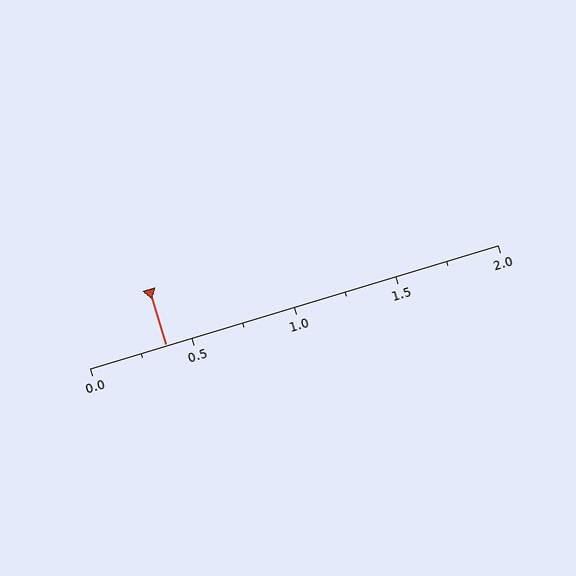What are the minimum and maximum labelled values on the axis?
The axis runs from 0.0 to 2.0.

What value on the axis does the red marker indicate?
The marker indicates approximately 0.38.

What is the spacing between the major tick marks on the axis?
The major ticks are spaced 0.5 apart.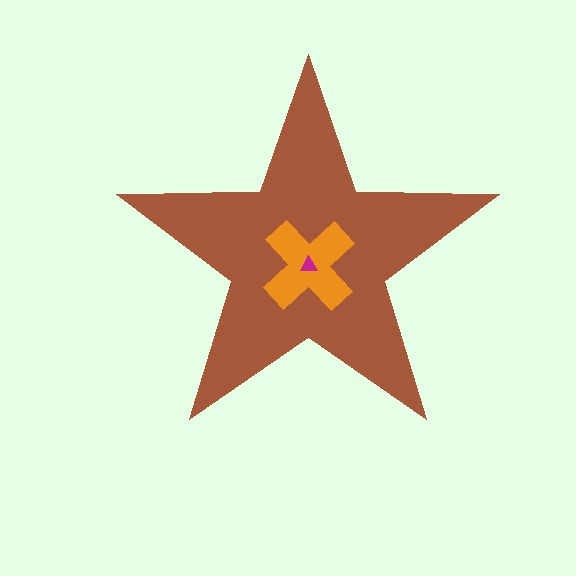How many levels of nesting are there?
3.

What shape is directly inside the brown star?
The orange cross.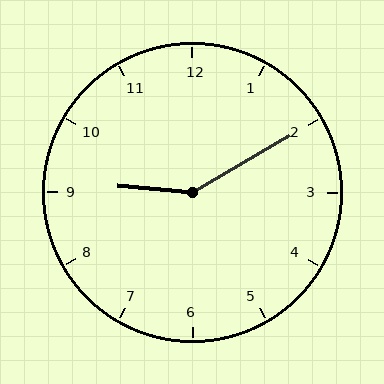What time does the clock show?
9:10.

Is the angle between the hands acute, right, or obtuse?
It is obtuse.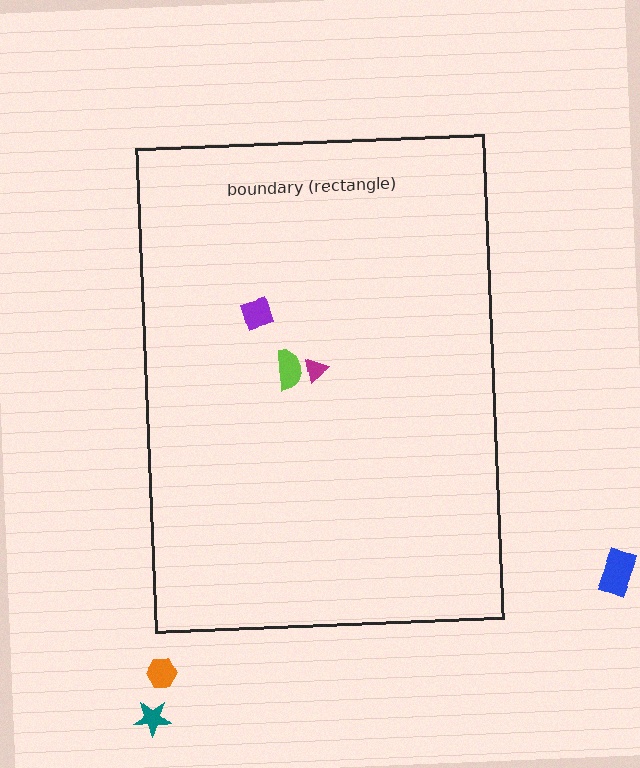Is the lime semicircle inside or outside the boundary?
Inside.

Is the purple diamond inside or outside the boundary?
Inside.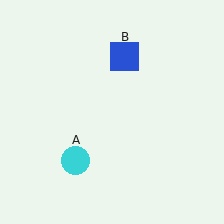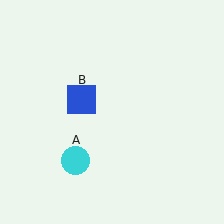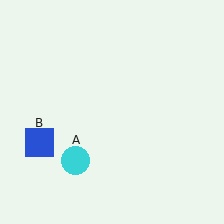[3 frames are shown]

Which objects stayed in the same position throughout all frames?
Cyan circle (object A) remained stationary.